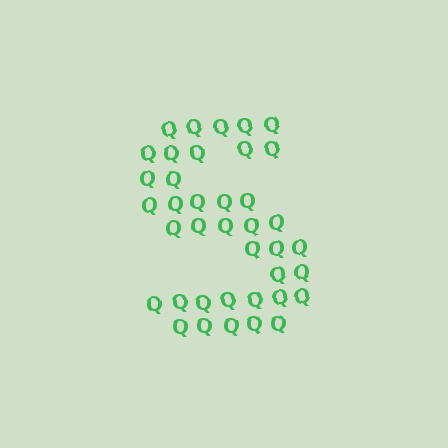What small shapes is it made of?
It is made of small letter Q's.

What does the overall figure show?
The overall figure shows the letter S.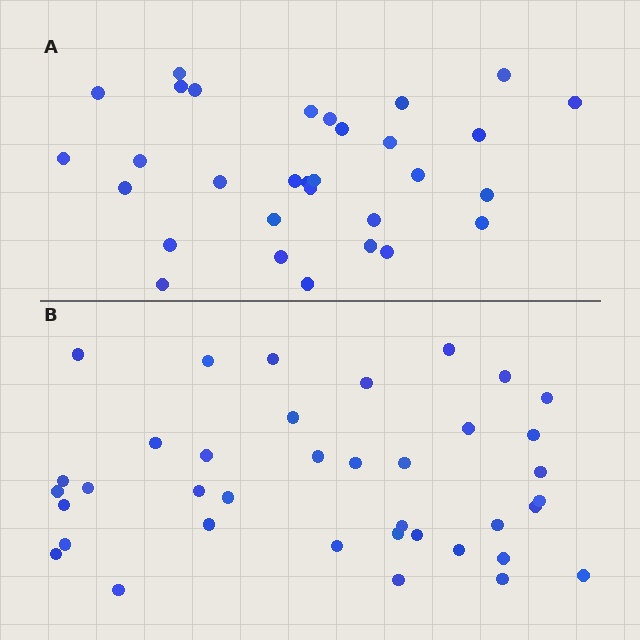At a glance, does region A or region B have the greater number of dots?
Region B (the bottom region) has more dots.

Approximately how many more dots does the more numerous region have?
Region B has roughly 8 or so more dots than region A.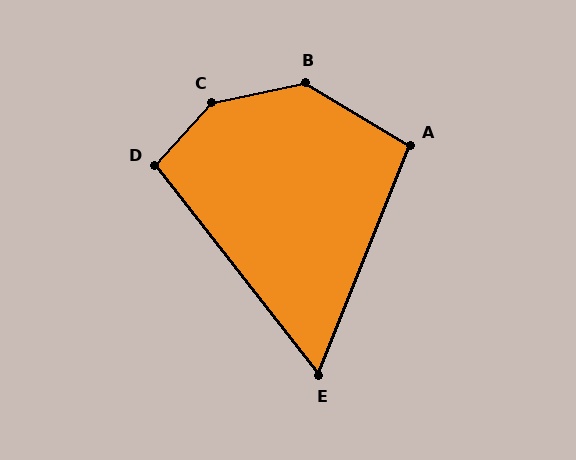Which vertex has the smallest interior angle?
E, at approximately 60 degrees.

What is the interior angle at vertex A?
Approximately 99 degrees (obtuse).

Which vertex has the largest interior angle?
C, at approximately 145 degrees.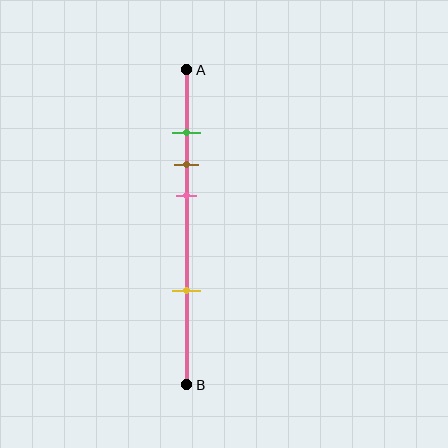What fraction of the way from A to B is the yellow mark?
The yellow mark is approximately 70% (0.7) of the way from A to B.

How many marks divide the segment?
There are 4 marks dividing the segment.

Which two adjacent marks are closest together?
The green and brown marks are the closest adjacent pair.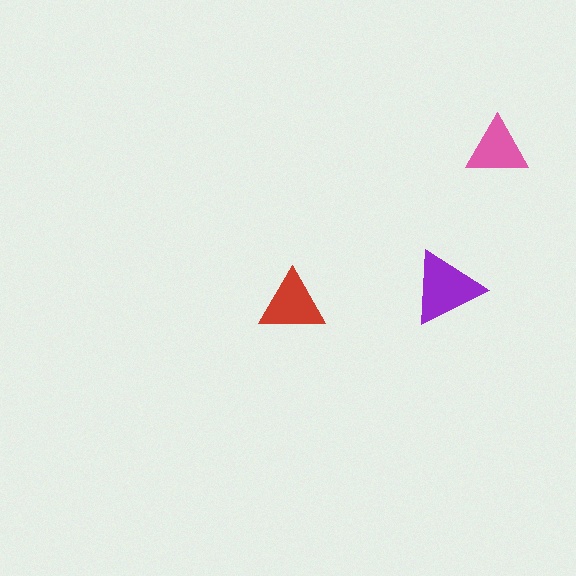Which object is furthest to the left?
The red triangle is leftmost.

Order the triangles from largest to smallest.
the purple one, the red one, the pink one.